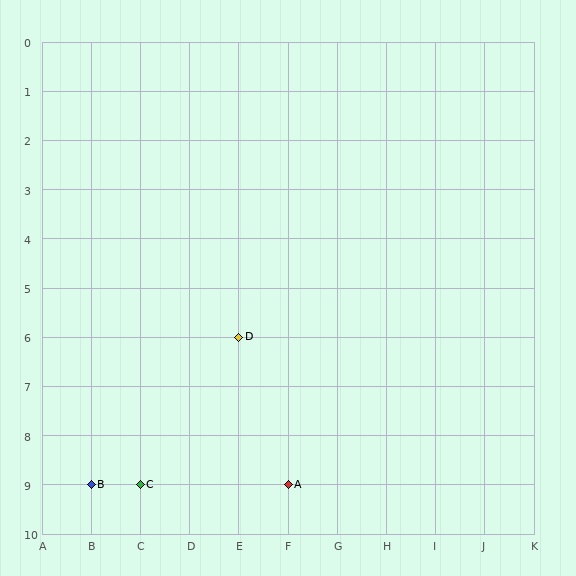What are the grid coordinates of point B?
Point B is at grid coordinates (B, 9).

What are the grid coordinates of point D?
Point D is at grid coordinates (E, 6).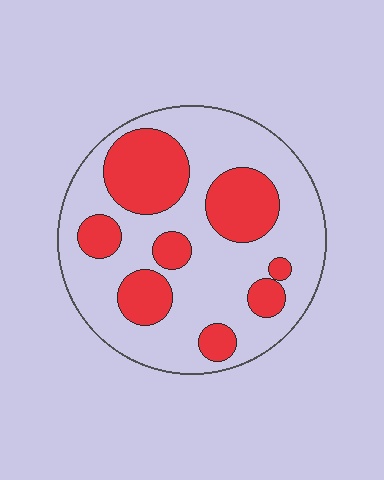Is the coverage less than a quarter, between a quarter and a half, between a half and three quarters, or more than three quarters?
Between a quarter and a half.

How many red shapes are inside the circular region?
8.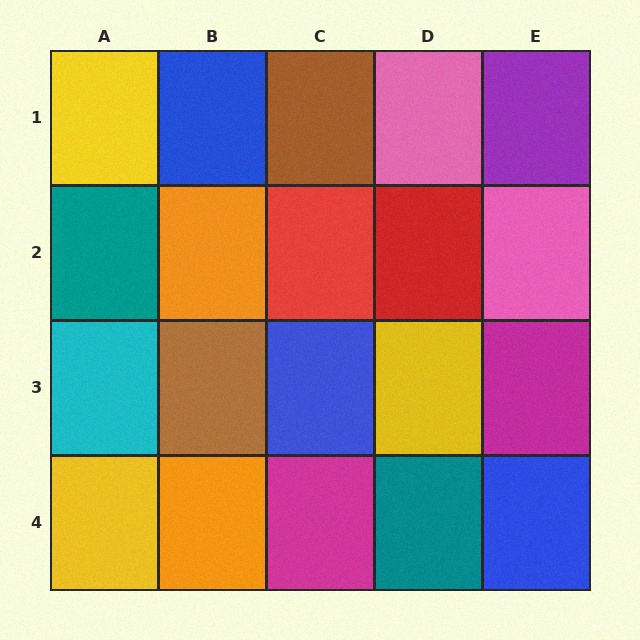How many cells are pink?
2 cells are pink.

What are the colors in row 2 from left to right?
Teal, orange, red, red, pink.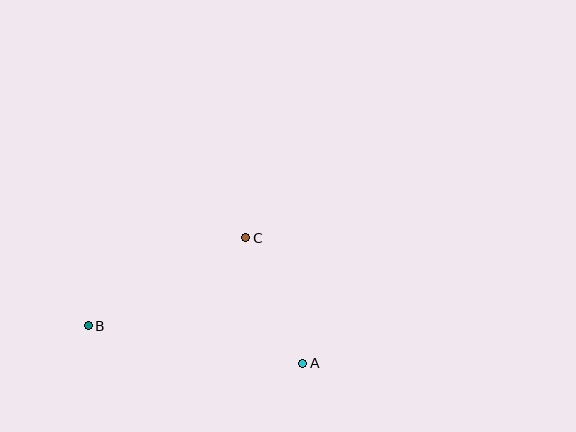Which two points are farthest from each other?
Points A and B are farthest from each other.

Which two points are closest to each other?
Points A and C are closest to each other.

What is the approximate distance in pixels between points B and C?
The distance between B and C is approximately 180 pixels.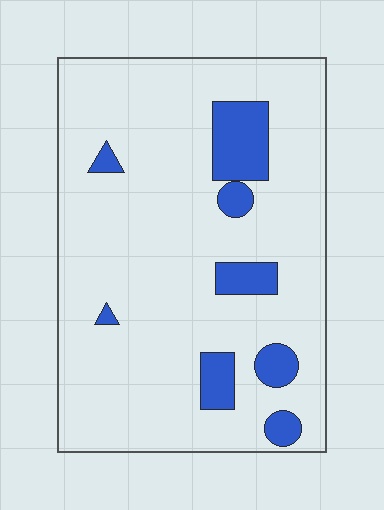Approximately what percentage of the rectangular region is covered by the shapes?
Approximately 15%.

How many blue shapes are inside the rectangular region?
8.